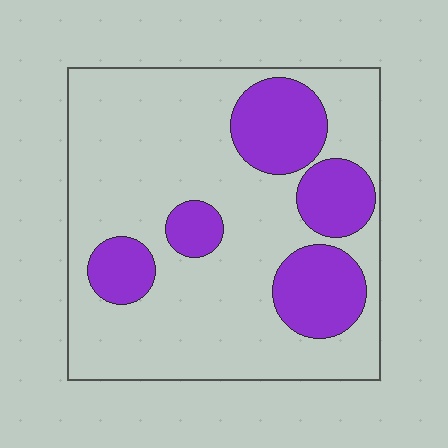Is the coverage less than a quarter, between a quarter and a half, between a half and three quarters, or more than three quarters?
Between a quarter and a half.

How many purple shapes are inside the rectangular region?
5.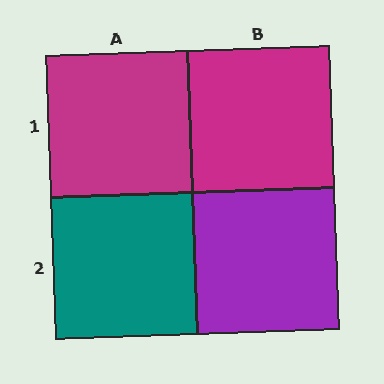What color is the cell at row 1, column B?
Magenta.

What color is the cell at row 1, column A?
Magenta.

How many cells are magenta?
2 cells are magenta.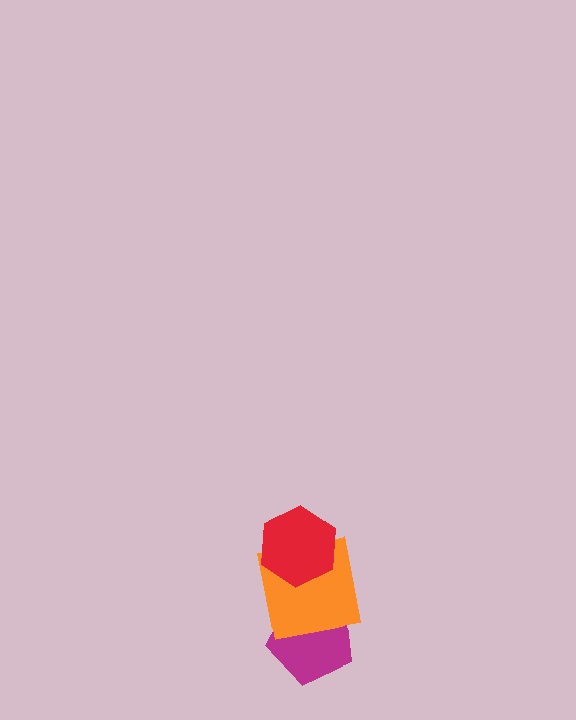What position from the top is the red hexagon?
The red hexagon is 1st from the top.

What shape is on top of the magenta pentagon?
The orange square is on top of the magenta pentagon.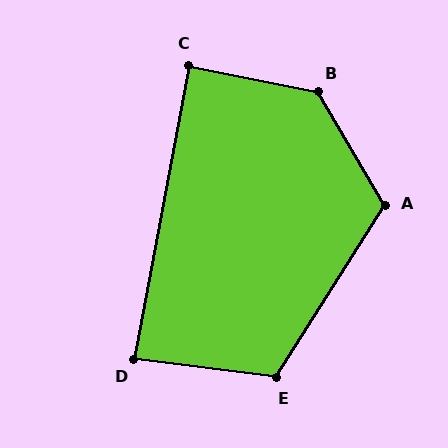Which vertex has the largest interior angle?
B, at approximately 132 degrees.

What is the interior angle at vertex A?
Approximately 117 degrees (obtuse).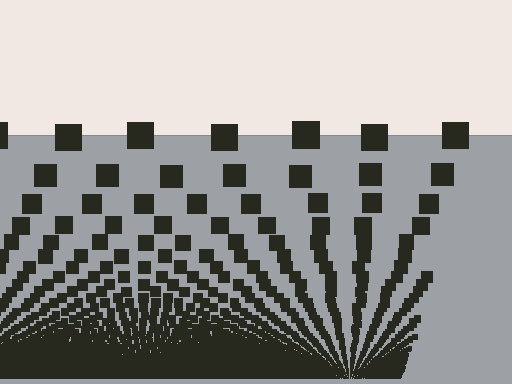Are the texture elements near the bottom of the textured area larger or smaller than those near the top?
Smaller. The gradient is inverted — elements near the bottom are smaller and denser.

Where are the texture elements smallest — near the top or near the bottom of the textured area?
Near the bottom.